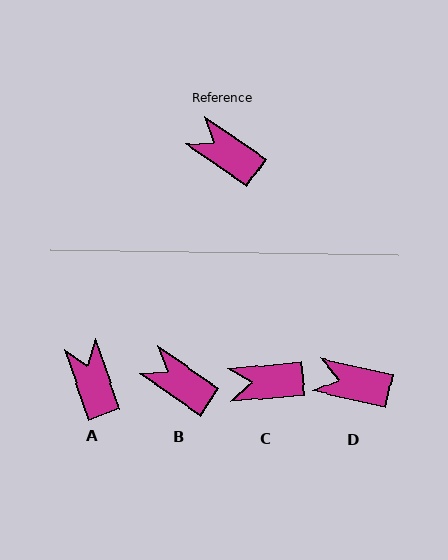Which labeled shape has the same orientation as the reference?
B.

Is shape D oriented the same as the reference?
No, it is off by about 22 degrees.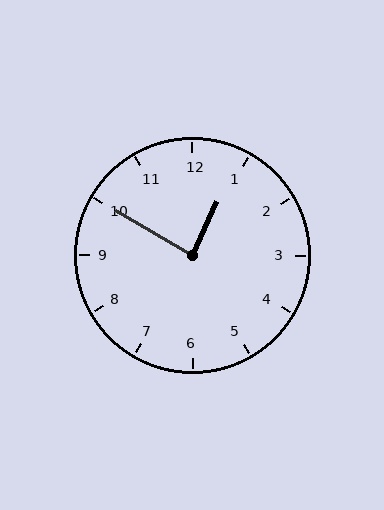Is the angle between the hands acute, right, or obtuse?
It is right.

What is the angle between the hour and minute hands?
Approximately 85 degrees.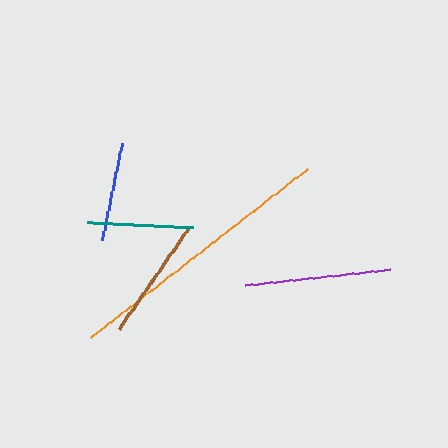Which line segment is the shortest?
The blue line is the shortest at approximately 99 pixels.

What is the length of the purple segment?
The purple segment is approximately 145 pixels long.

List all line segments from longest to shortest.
From longest to shortest: orange, purple, brown, teal, blue.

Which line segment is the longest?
The orange line is the longest at approximately 275 pixels.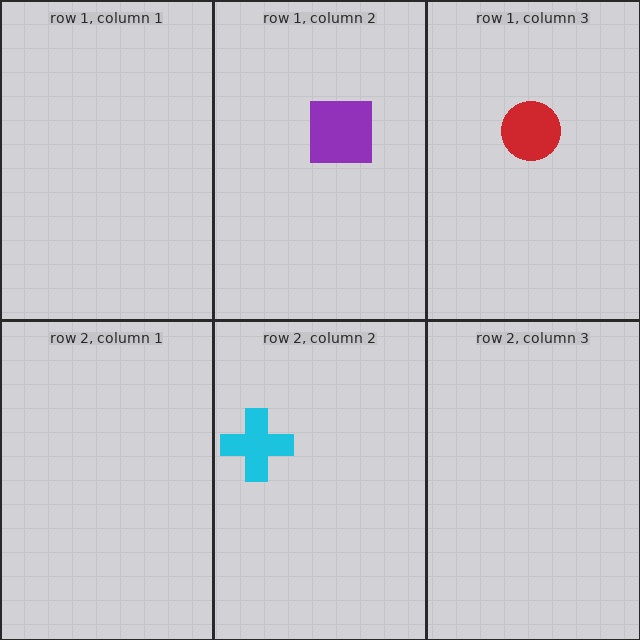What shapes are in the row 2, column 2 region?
The cyan cross.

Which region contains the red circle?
The row 1, column 3 region.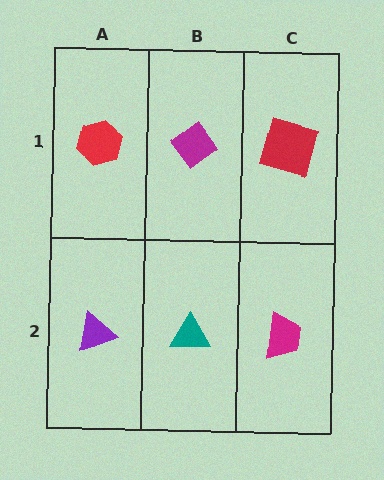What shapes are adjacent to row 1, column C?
A magenta trapezoid (row 2, column C), a magenta diamond (row 1, column B).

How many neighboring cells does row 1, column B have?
3.